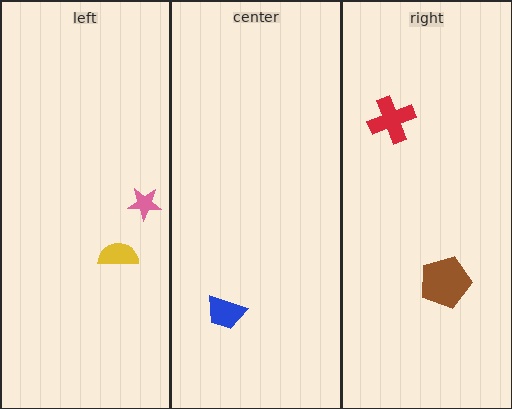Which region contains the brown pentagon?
The right region.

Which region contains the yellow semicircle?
The left region.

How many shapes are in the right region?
2.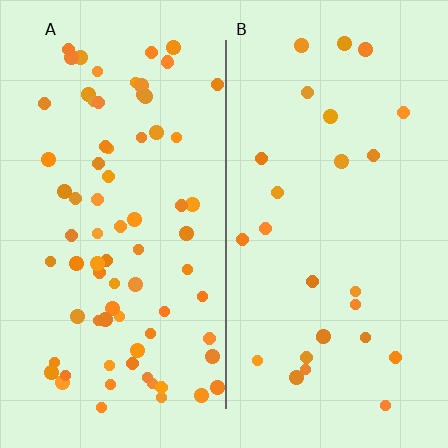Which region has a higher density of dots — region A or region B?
A (the left).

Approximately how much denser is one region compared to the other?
Approximately 2.8× — region A over region B.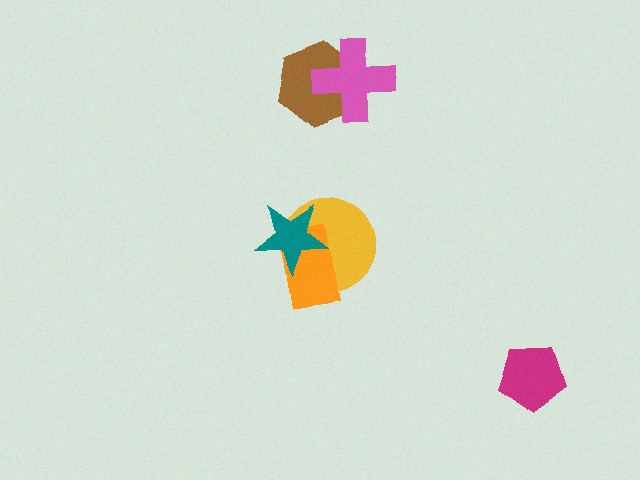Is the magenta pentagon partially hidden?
No, no other shape covers it.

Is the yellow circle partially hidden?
Yes, it is partially covered by another shape.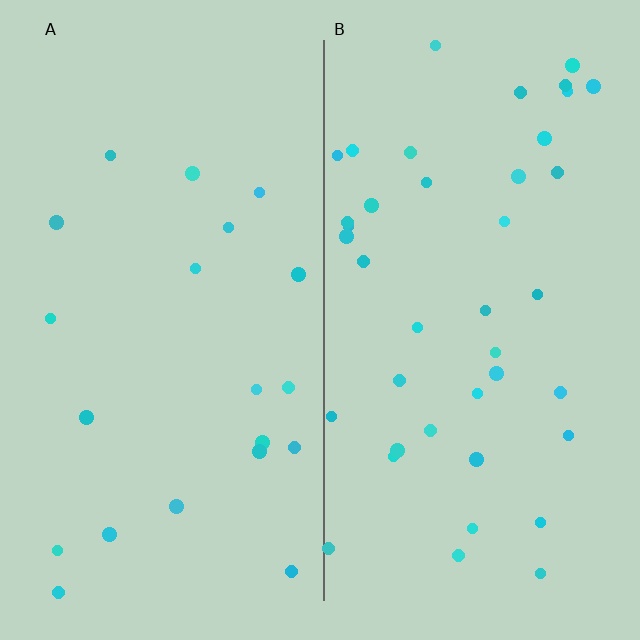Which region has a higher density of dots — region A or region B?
B (the right).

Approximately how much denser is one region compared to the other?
Approximately 2.1× — region B over region A.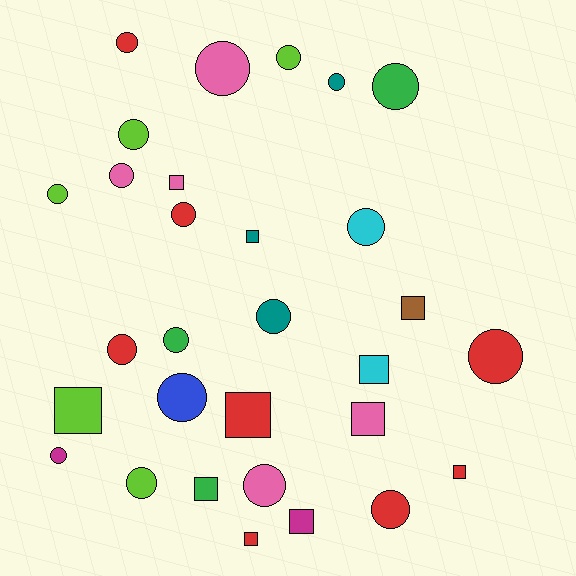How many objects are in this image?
There are 30 objects.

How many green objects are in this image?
There are 3 green objects.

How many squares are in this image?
There are 11 squares.